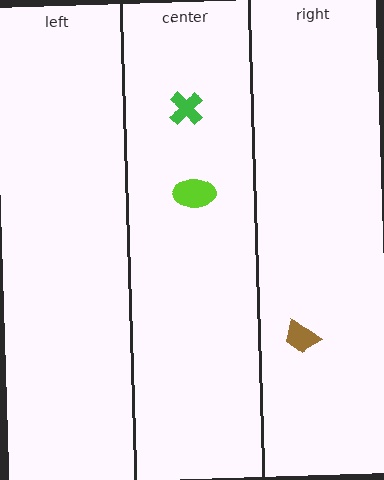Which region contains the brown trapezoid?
The right region.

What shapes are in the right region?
The brown trapezoid.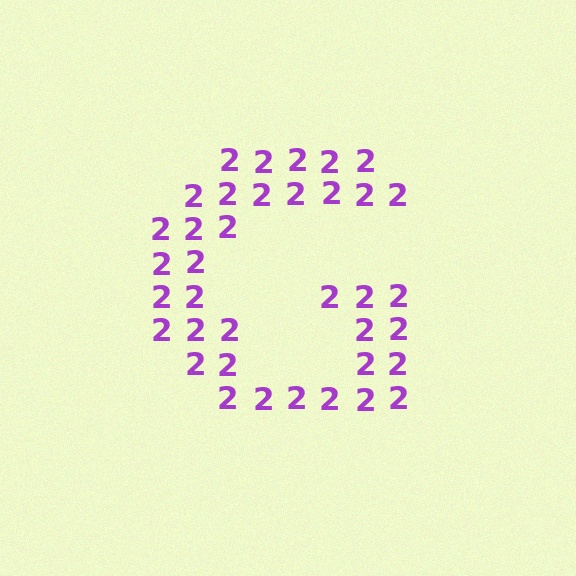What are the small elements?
The small elements are digit 2's.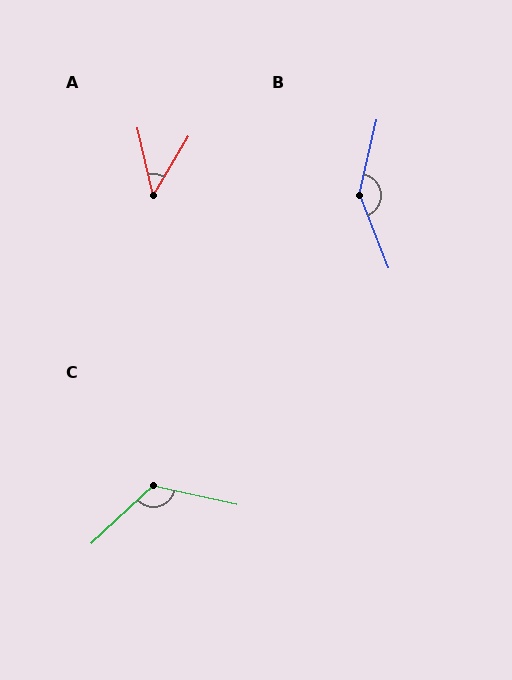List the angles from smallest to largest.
A (44°), C (124°), B (146°).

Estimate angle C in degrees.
Approximately 124 degrees.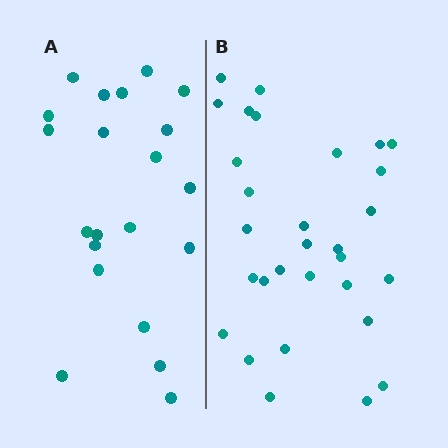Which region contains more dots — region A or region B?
Region B (the right region) has more dots.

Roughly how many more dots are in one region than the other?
Region B has roughly 8 or so more dots than region A.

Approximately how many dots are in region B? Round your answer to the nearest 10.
About 30 dots.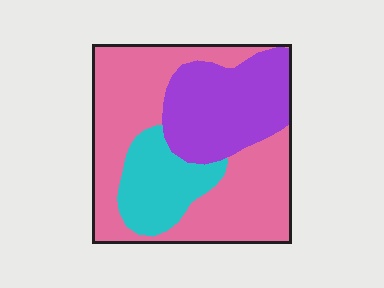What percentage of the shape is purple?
Purple takes up between a sixth and a third of the shape.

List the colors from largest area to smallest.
From largest to smallest: pink, purple, cyan.